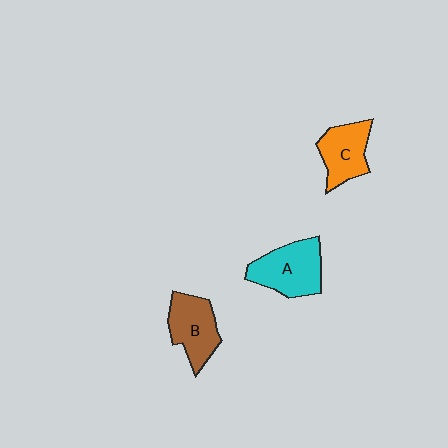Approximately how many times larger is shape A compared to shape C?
Approximately 1.3 times.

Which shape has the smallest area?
Shape C (orange).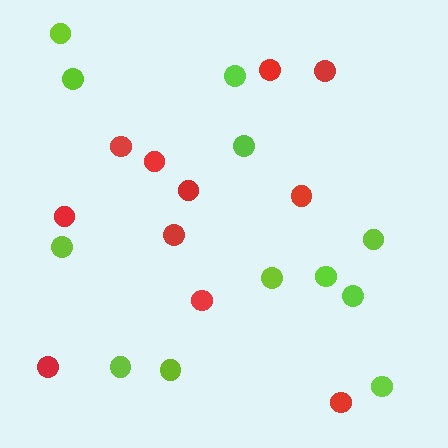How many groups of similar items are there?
There are 2 groups: one group of lime circles (12) and one group of red circles (11).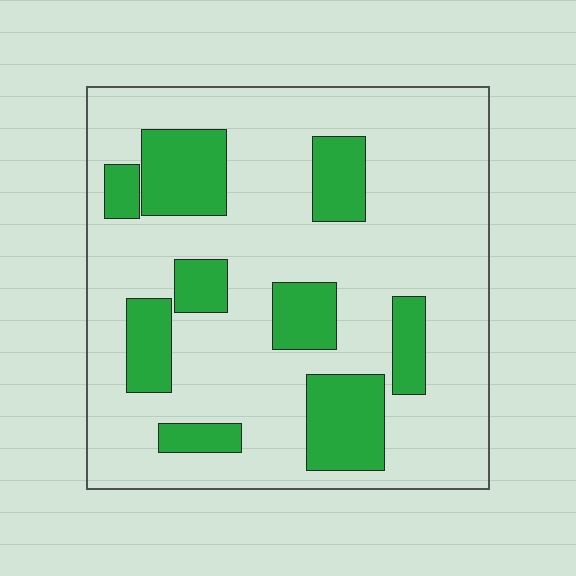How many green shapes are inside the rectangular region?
9.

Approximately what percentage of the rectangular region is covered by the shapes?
Approximately 25%.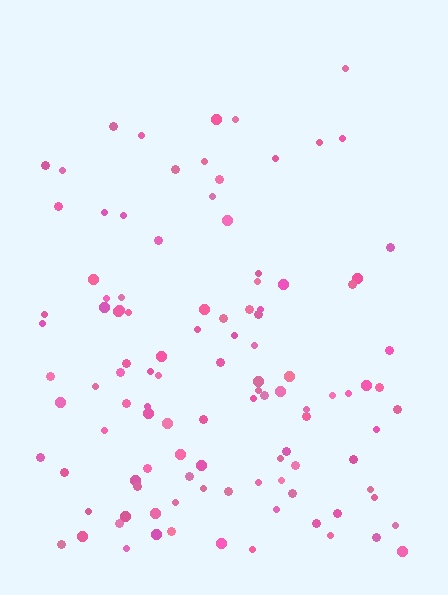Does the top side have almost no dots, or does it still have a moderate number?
Still a moderate number, just noticeably fewer than the bottom.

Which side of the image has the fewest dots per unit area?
The top.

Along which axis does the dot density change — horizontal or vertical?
Vertical.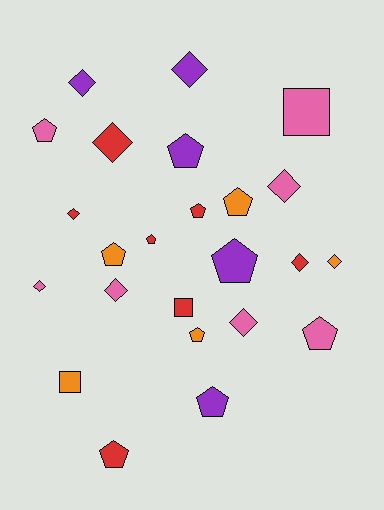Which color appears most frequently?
Pink, with 7 objects.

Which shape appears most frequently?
Pentagon, with 11 objects.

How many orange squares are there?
There is 1 orange square.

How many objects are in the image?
There are 24 objects.